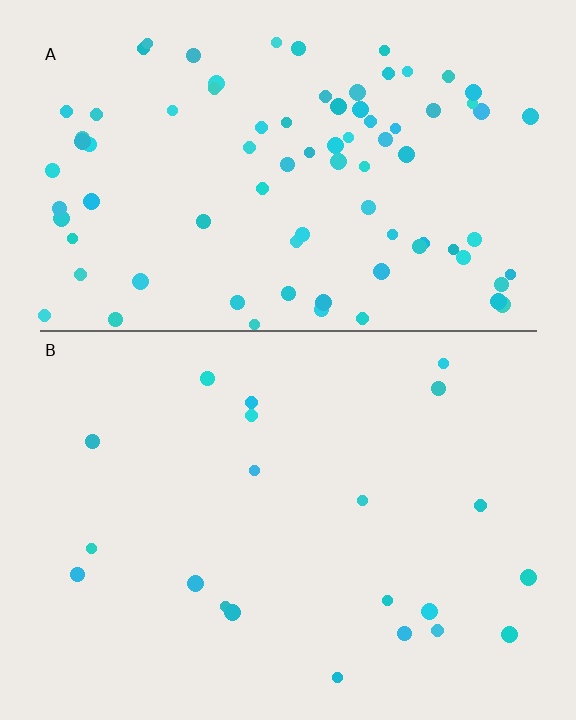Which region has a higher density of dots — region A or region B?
A (the top).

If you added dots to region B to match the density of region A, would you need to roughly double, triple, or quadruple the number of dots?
Approximately quadruple.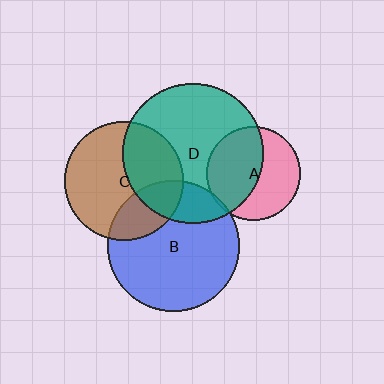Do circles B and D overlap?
Yes.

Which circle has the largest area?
Circle D (teal).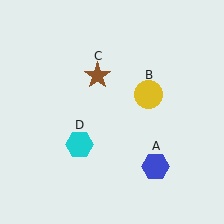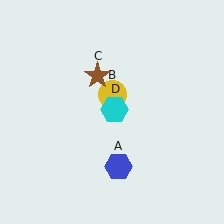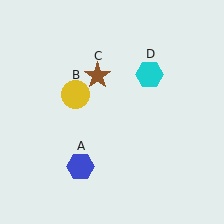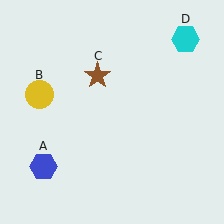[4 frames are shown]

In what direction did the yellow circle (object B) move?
The yellow circle (object B) moved left.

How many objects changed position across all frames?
3 objects changed position: blue hexagon (object A), yellow circle (object B), cyan hexagon (object D).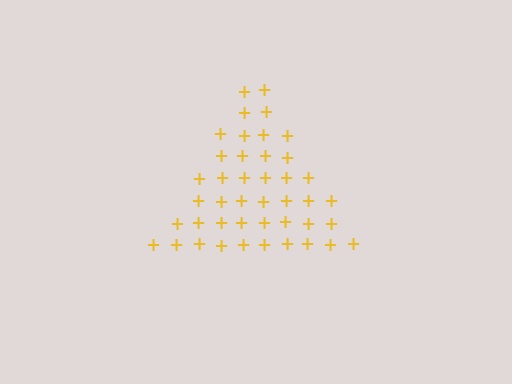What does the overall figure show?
The overall figure shows a triangle.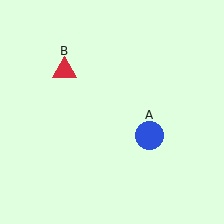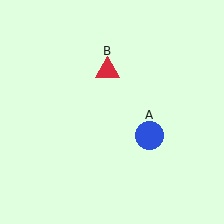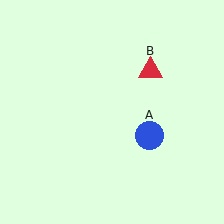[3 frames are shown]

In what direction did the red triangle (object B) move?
The red triangle (object B) moved right.